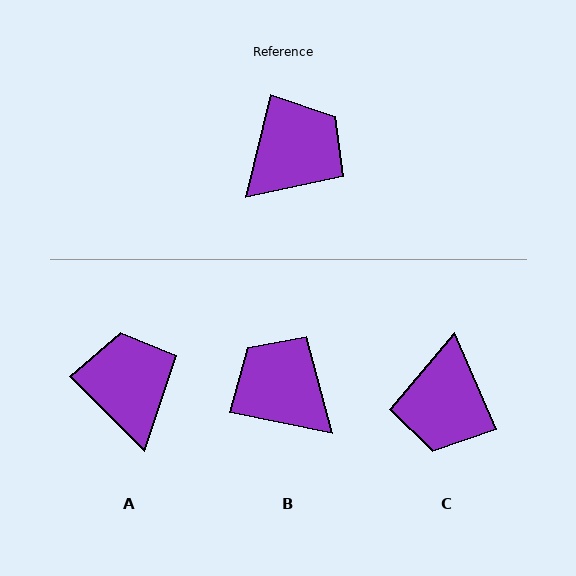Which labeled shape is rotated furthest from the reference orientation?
C, about 142 degrees away.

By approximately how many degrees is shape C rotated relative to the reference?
Approximately 142 degrees clockwise.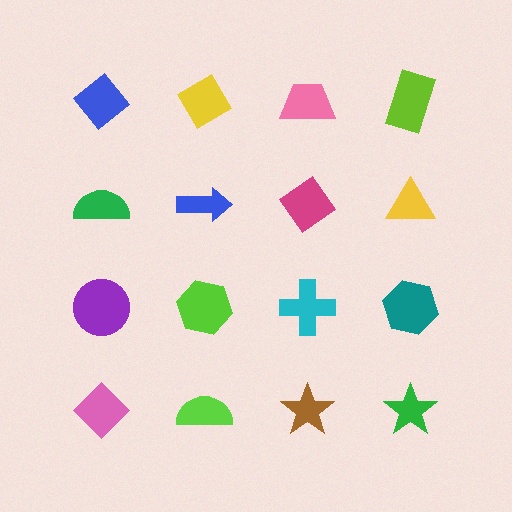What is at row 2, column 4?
A yellow triangle.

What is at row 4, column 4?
A green star.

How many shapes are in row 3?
4 shapes.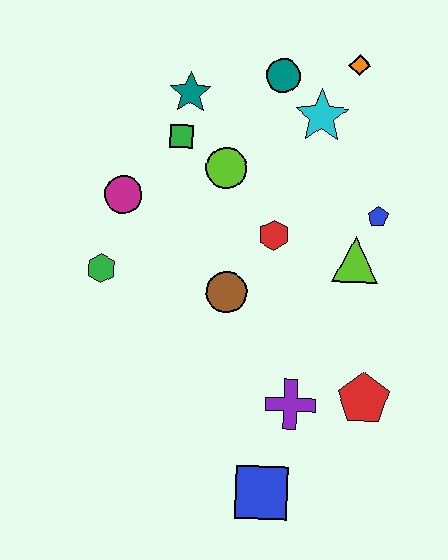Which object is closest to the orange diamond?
The cyan star is closest to the orange diamond.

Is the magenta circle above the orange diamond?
No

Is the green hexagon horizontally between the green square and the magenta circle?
No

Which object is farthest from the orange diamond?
The blue square is farthest from the orange diamond.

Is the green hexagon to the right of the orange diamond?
No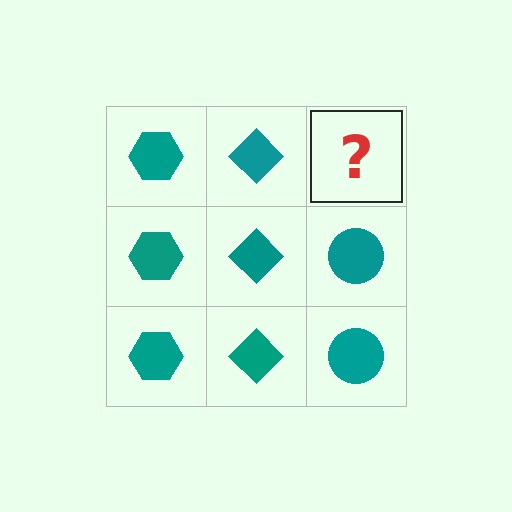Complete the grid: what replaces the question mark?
The question mark should be replaced with a teal circle.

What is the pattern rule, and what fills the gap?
The rule is that each column has a consistent shape. The gap should be filled with a teal circle.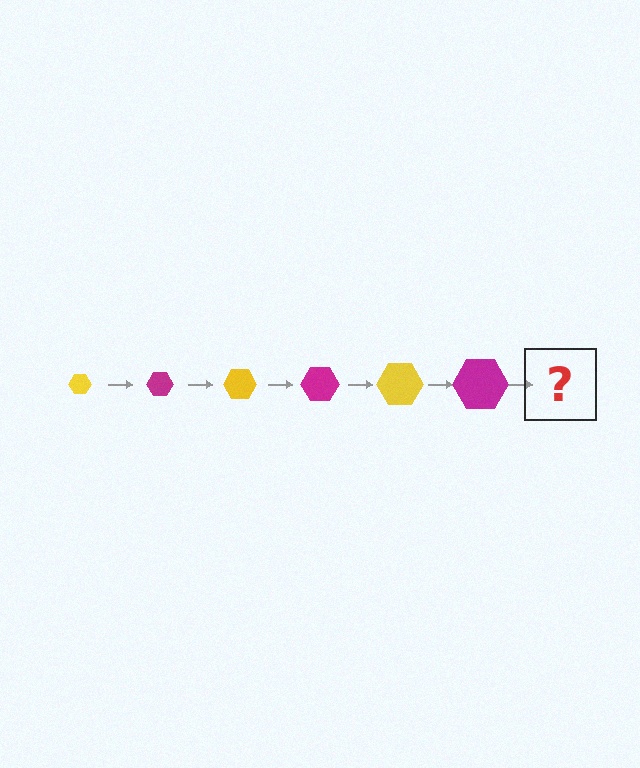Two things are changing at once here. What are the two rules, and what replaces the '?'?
The two rules are that the hexagon grows larger each step and the color cycles through yellow and magenta. The '?' should be a yellow hexagon, larger than the previous one.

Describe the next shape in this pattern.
It should be a yellow hexagon, larger than the previous one.